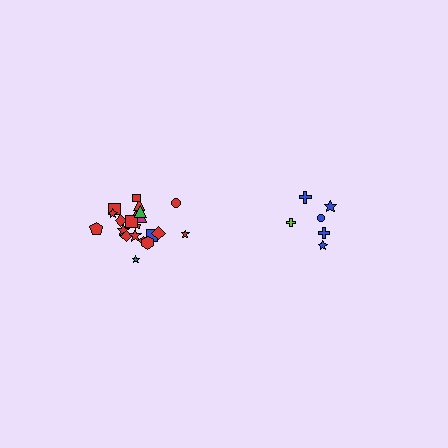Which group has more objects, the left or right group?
The left group.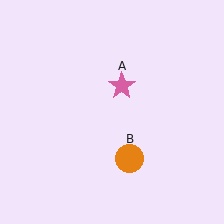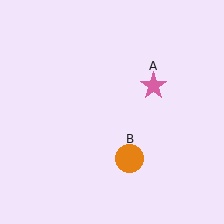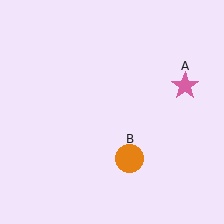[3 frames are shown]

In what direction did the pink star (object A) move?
The pink star (object A) moved right.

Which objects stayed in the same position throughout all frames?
Orange circle (object B) remained stationary.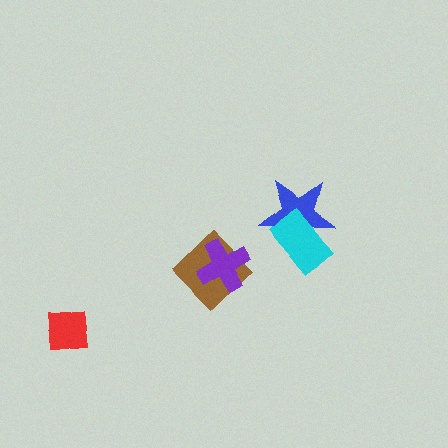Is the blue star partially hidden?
Yes, it is partially covered by another shape.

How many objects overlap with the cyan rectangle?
1 object overlaps with the cyan rectangle.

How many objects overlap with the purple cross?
1 object overlaps with the purple cross.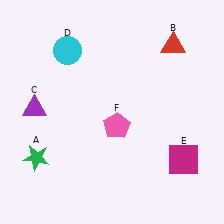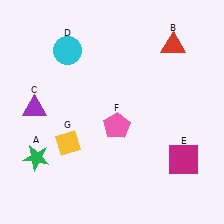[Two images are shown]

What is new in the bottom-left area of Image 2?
A yellow diamond (G) was added in the bottom-left area of Image 2.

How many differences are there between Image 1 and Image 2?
There is 1 difference between the two images.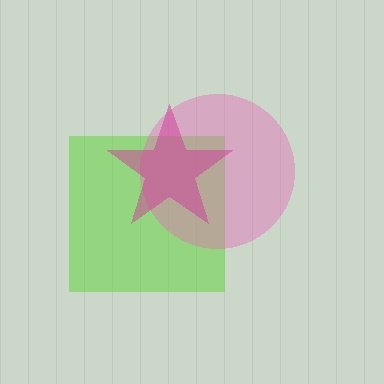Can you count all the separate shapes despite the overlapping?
Yes, there are 3 separate shapes.